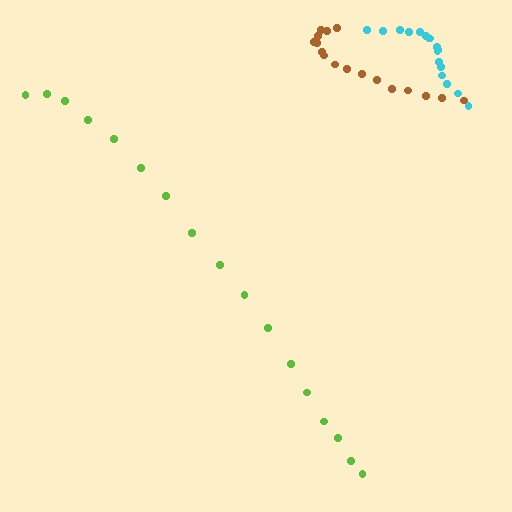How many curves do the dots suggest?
There are 3 distinct paths.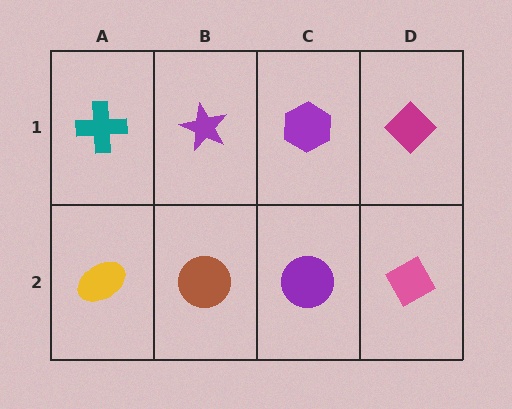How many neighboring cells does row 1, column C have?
3.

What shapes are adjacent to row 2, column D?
A magenta diamond (row 1, column D), a purple circle (row 2, column C).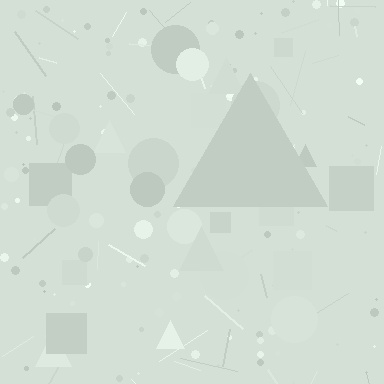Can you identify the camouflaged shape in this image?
The camouflaged shape is a triangle.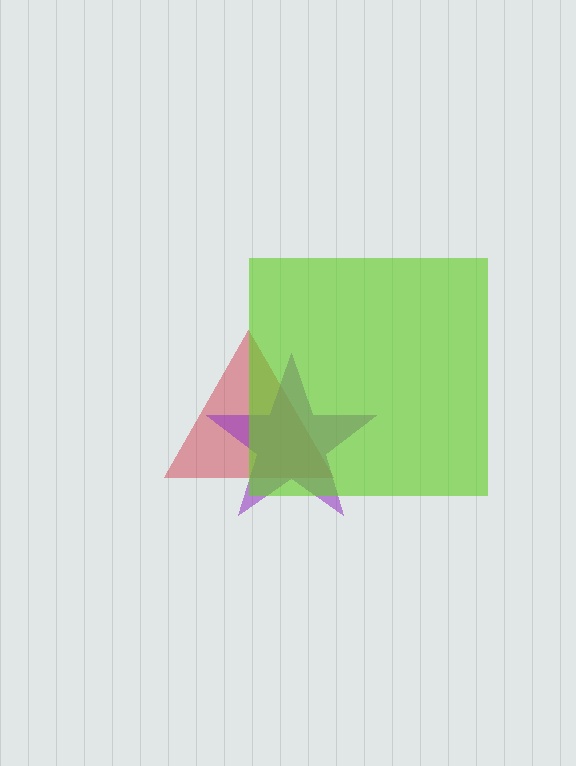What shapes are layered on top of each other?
The layered shapes are: a red triangle, a purple star, a lime square.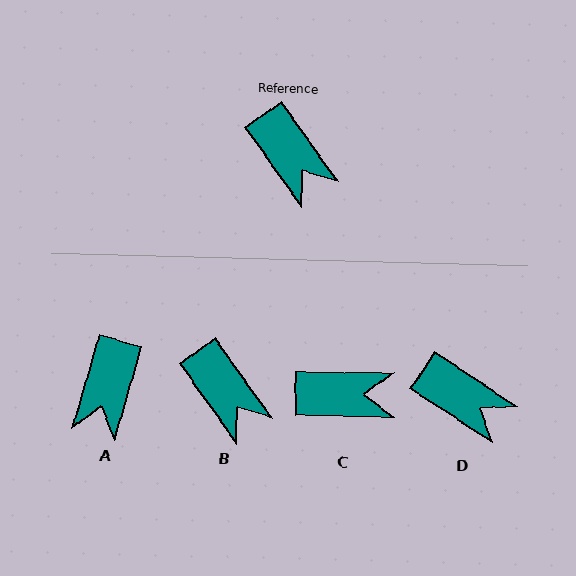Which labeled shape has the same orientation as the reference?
B.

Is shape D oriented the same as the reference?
No, it is off by about 21 degrees.